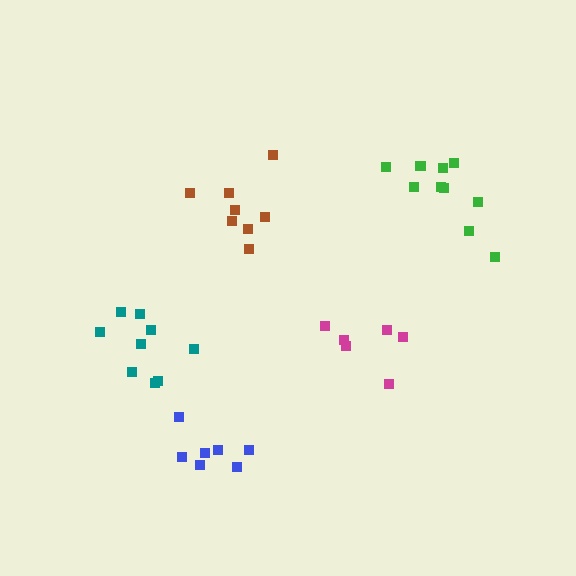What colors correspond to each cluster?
The clusters are colored: brown, green, blue, teal, magenta.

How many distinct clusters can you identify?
There are 5 distinct clusters.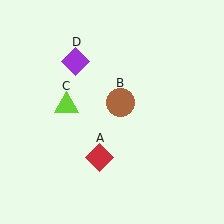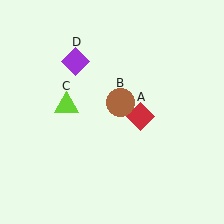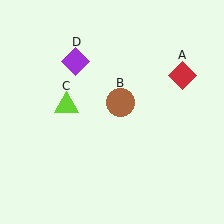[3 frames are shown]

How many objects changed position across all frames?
1 object changed position: red diamond (object A).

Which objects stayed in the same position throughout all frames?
Brown circle (object B) and lime triangle (object C) and purple diamond (object D) remained stationary.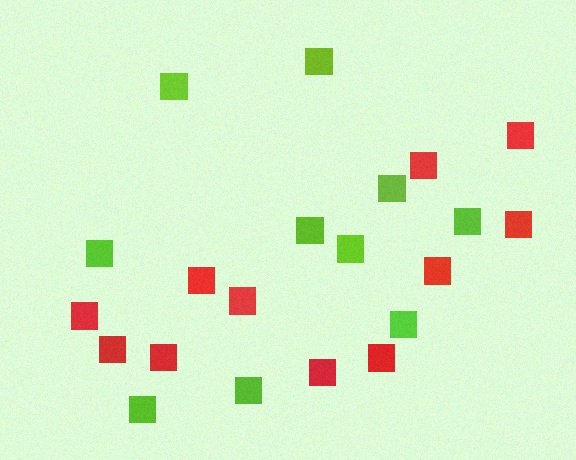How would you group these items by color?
There are 2 groups: one group of lime squares (10) and one group of red squares (11).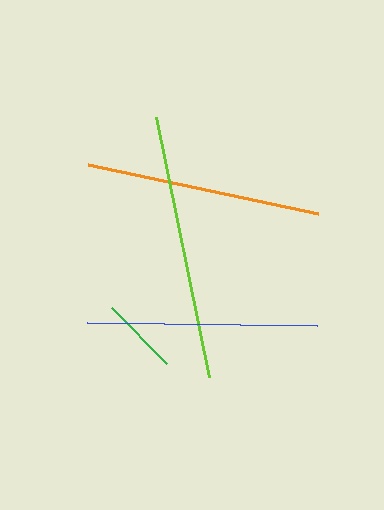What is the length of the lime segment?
The lime segment is approximately 266 pixels long.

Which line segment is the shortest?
The green line is the shortest at approximately 79 pixels.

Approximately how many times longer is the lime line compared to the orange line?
The lime line is approximately 1.1 times the length of the orange line.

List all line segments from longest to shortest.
From longest to shortest: lime, orange, blue, green.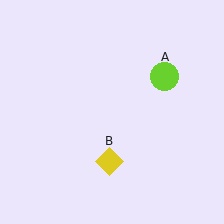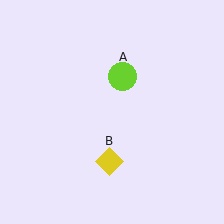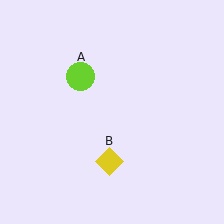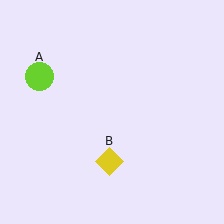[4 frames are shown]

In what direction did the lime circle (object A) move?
The lime circle (object A) moved left.